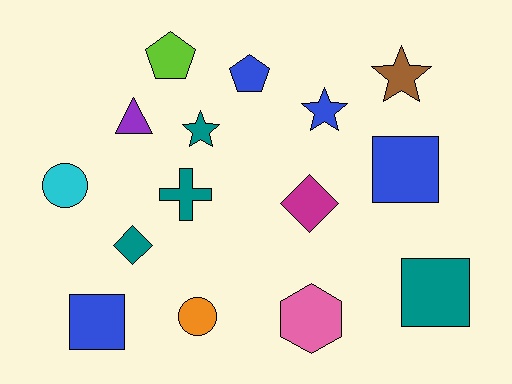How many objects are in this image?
There are 15 objects.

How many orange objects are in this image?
There is 1 orange object.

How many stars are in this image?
There are 3 stars.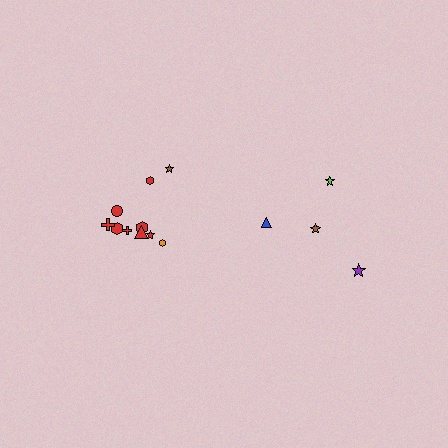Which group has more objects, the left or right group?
The left group.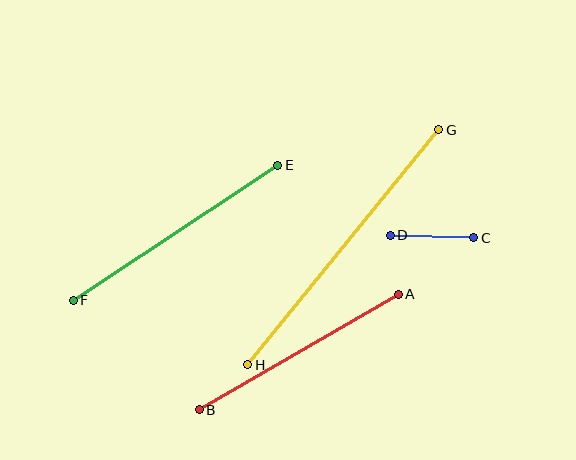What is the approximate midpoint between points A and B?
The midpoint is at approximately (299, 352) pixels.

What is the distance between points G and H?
The distance is approximately 303 pixels.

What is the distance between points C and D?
The distance is approximately 84 pixels.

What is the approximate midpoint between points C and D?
The midpoint is at approximately (432, 236) pixels.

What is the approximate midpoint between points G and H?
The midpoint is at approximately (343, 247) pixels.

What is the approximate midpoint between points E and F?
The midpoint is at approximately (175, 233) pixels.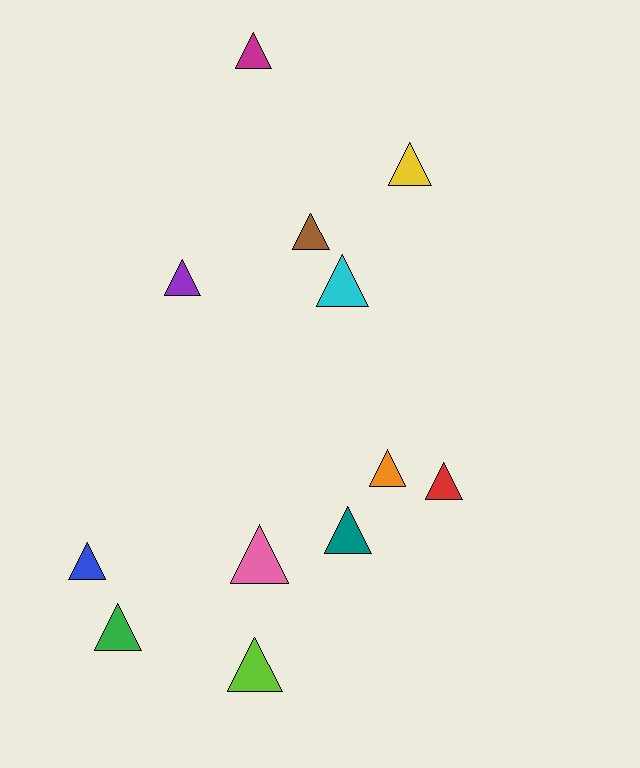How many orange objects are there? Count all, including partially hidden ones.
There is 1 orange object.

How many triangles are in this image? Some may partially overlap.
There are 12 triangles.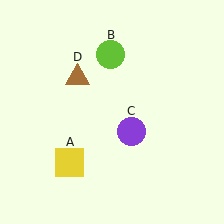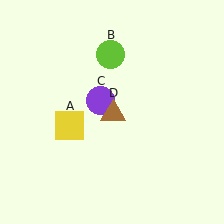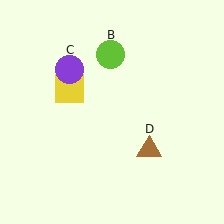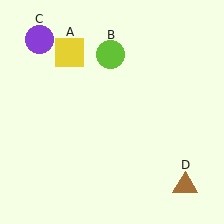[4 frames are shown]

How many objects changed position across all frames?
3 objects changed position: yellow square (object A), purple circle (object C), brown triangle (object D).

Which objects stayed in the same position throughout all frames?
Lime circle (object B) remained stationary.